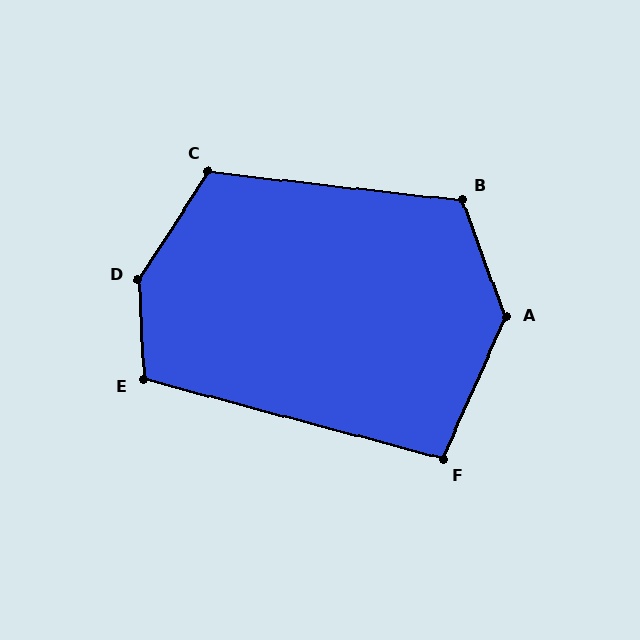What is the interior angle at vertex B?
Approximately 117 degrees (obtuse).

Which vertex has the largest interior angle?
D, at approximately 144 degrees.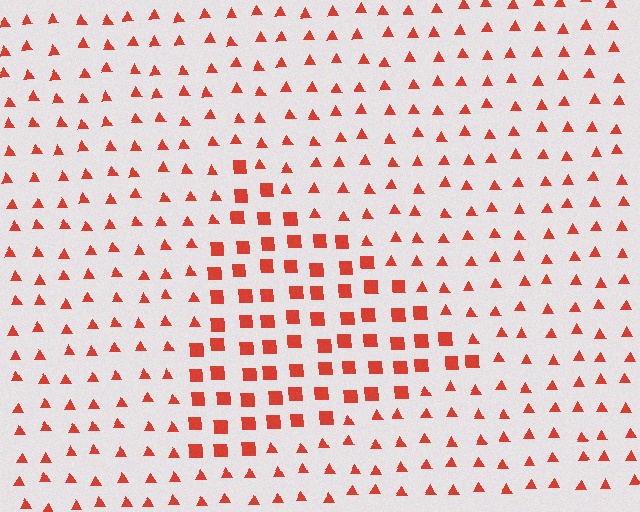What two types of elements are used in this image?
The image uses squares inside the triangle region and triangles outside it.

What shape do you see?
I see a triangle.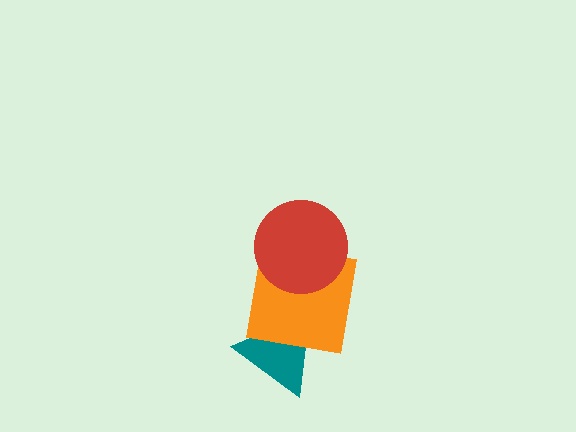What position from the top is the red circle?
The red circle is 1st from the top.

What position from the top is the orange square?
The orange square is 2nd from the top.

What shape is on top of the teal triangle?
The orange square is on top of the teal triangle.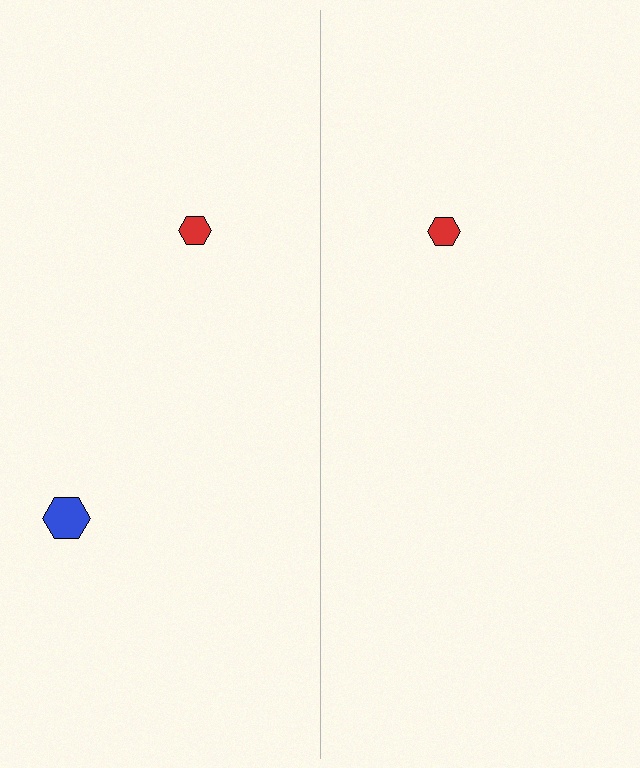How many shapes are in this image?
There are 3 shapes in this image.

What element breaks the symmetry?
A blue hexagon is missing from the right side.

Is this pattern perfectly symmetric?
No, the pattern is not perfectly symmetric. A blue hexagon is missing from the right side.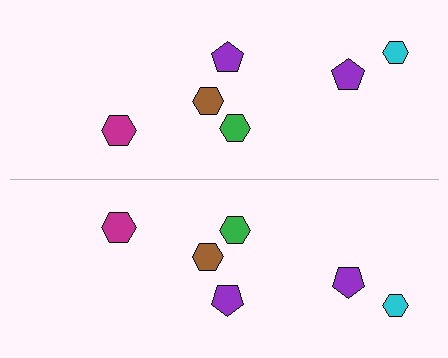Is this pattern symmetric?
Yes, this pattern has bilateral (reflection) symmetry.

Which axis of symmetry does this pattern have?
The pattern has a horizontal axis of symmetry running through the center of the image.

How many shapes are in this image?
There are 12 shapes in this image.